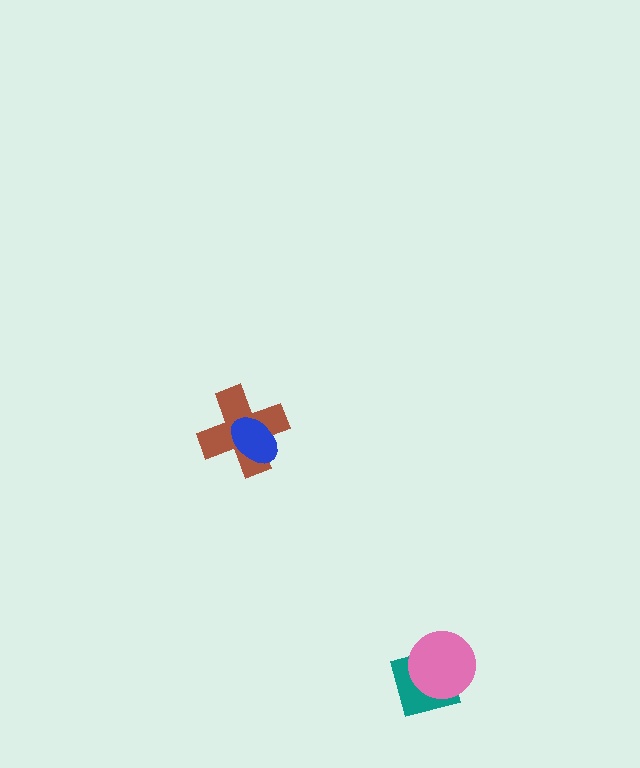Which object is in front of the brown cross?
The blue ellipse is in front of the brown cross.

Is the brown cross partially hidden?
Yes, it is partially covered by another shape.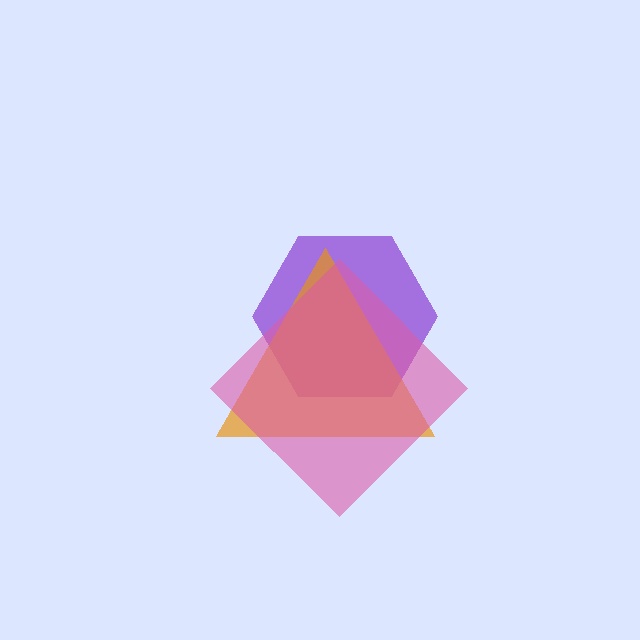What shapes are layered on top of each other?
The layered shapes are: a purple hexagon, an orange triangle, a pink diamond.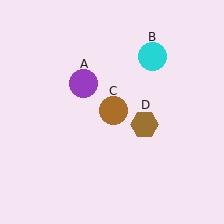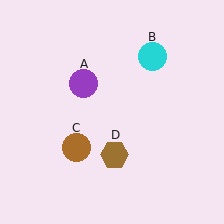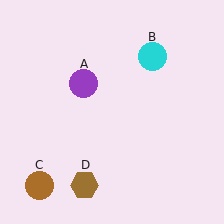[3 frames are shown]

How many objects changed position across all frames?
2 objects changed position: brown circle (object C), brown hexagon (object D).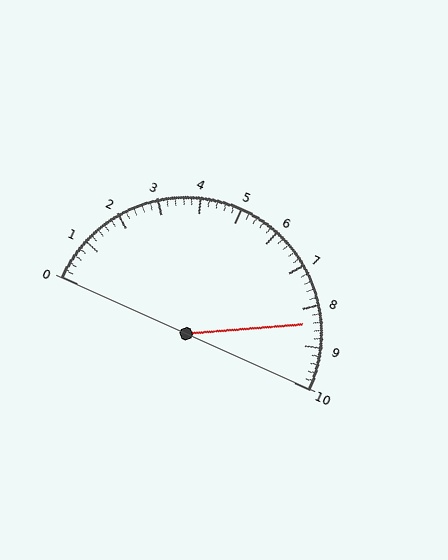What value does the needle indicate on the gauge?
The needle indicates approximately 8.4.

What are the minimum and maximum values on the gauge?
The gauge ranges from 0 to 10.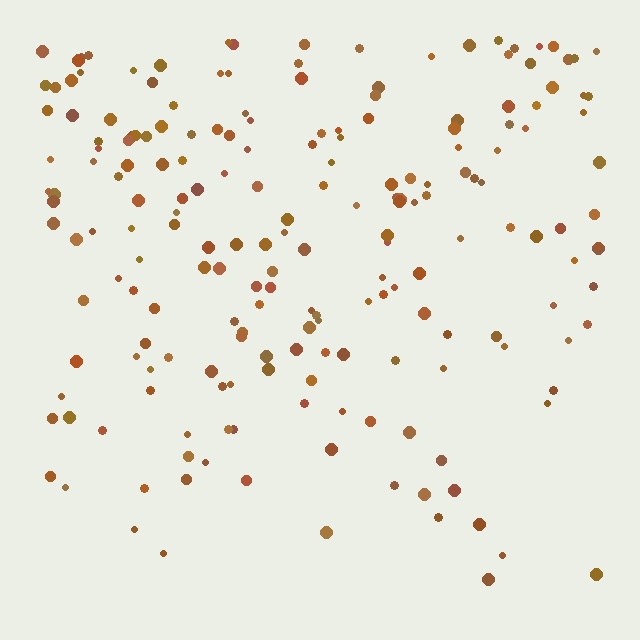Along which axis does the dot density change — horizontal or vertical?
Vertical.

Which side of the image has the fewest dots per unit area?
The bottom.